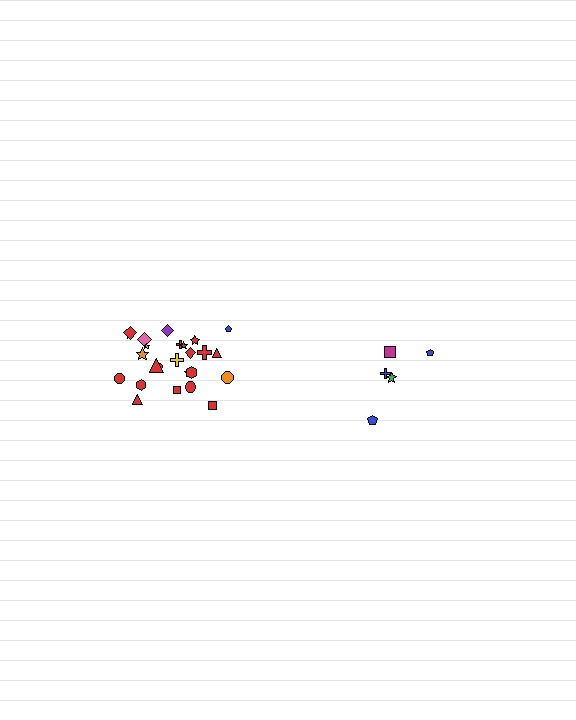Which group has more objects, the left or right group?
The left group.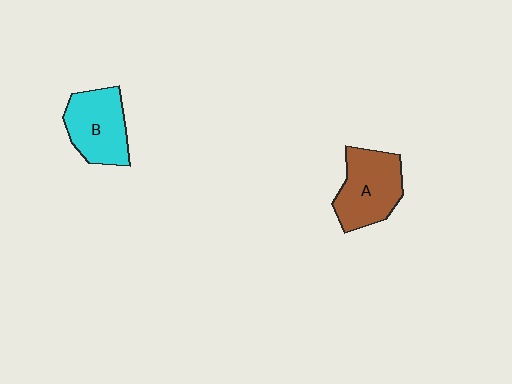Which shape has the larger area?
Shape A (brown).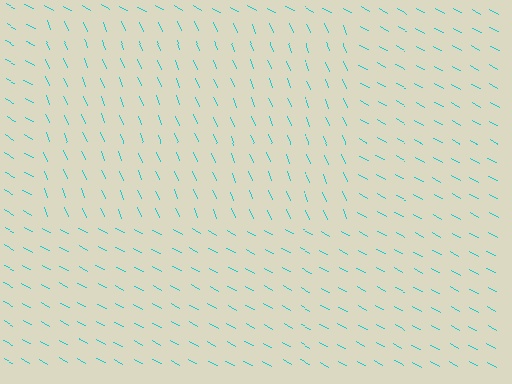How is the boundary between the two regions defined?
The boundary is defined purely by a change in line orientation (approximately 40 degrees difference). All lines are the same color and thickness.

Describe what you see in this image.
The image is filled with small cyan line segments. A rectangle region in the image has lines oriented differently from the surrounding lines, creating a visible texture boundary.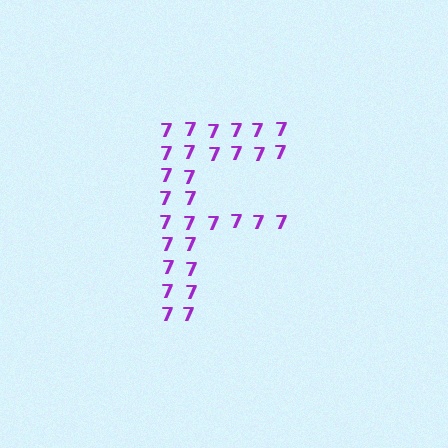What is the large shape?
The large shape is the letter F.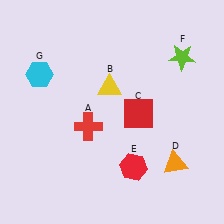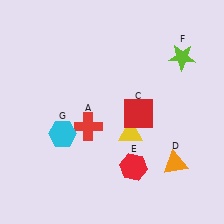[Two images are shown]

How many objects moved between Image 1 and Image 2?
2 objects moved between the two images.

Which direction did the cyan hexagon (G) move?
The cyan hexagon (G) moved down.